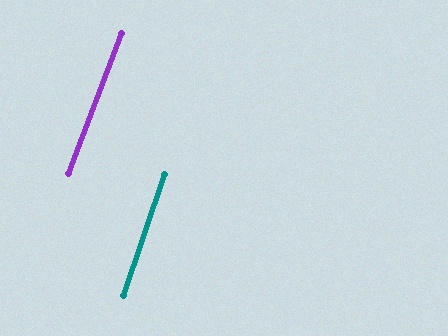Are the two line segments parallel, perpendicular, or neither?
Parallel — their directions differ by only 1.5°.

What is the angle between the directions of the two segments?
Approximately 1 degree.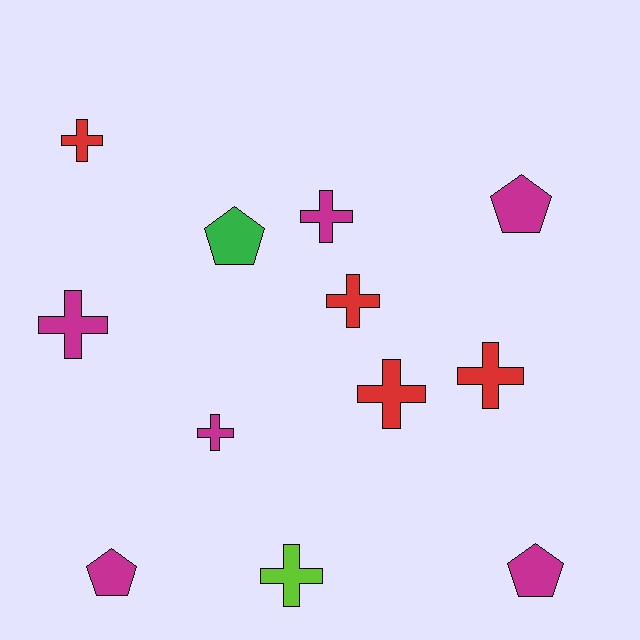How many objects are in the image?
There are 12 objects.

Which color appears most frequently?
Magenta, with 6 objects.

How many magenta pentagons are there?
There are 3 magenta pentagons.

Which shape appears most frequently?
Cross, with 8 objects.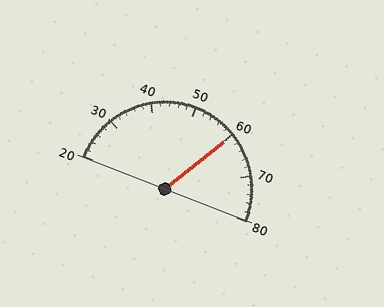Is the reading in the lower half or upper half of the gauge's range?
The reading is in the upper half of the range (20 to 80).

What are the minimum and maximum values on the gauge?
The gauge ranges from 20 to 80.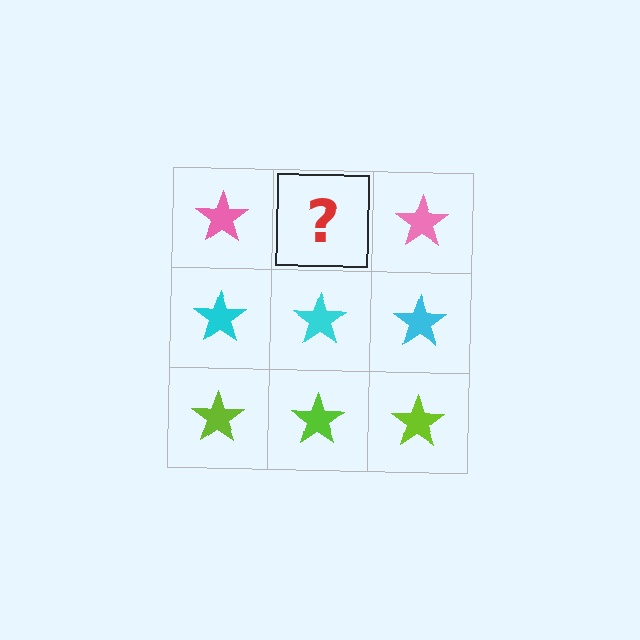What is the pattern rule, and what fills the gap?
The rule is that each row has a consistent color. The gap should be filled with a pink star.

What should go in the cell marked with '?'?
The missing cell should contain a pink star.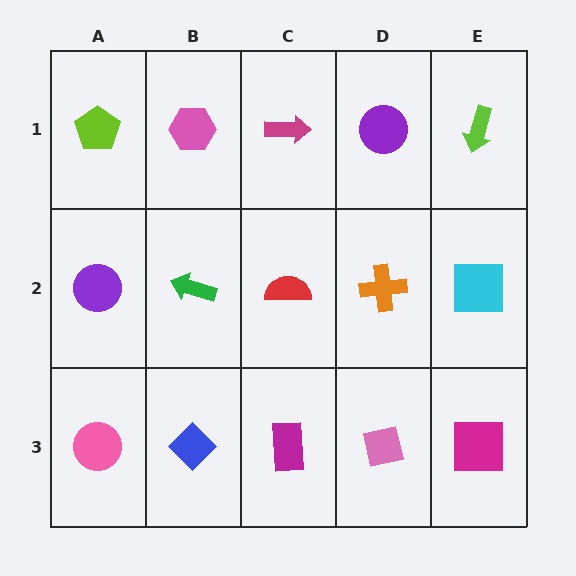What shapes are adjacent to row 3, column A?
A purple circle (row 2, column A), a blue diamond (row 3, column B).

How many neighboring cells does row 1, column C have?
3.